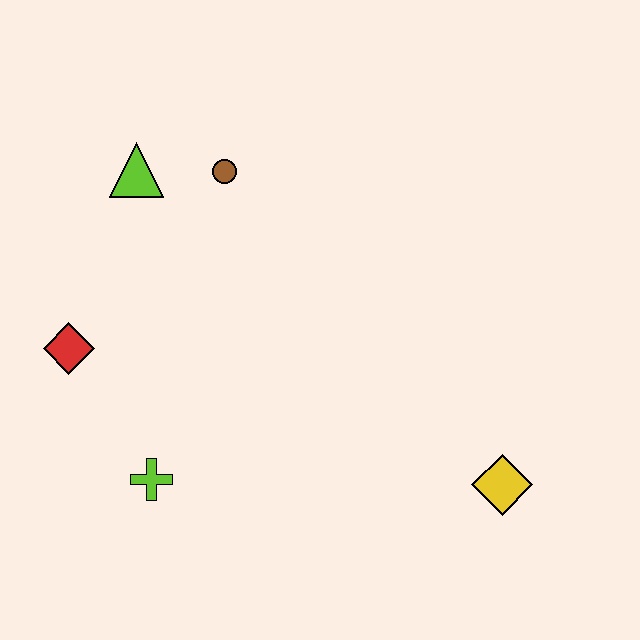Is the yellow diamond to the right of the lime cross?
Yes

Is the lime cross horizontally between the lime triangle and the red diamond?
No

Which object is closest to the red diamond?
The lime cross is closest to the red diamond.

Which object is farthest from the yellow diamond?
The lime triangle is farthest from the yellow diamond.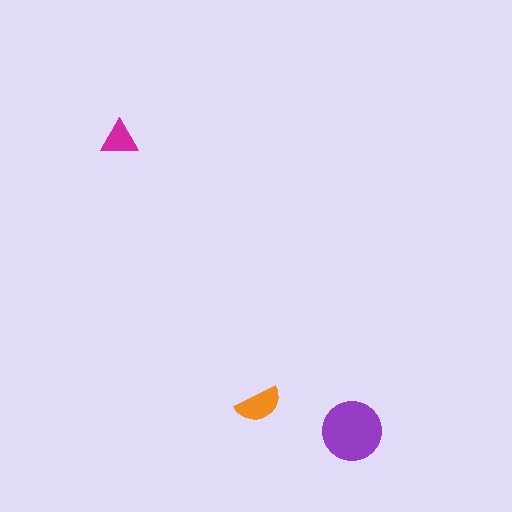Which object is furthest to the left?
The magenta triangle is leftmost.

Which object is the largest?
The purple circle.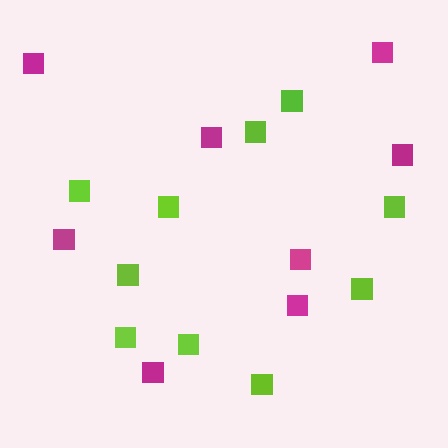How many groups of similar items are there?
There are 2 groups: one group of lime squares (10) and one group of magenta squares (8).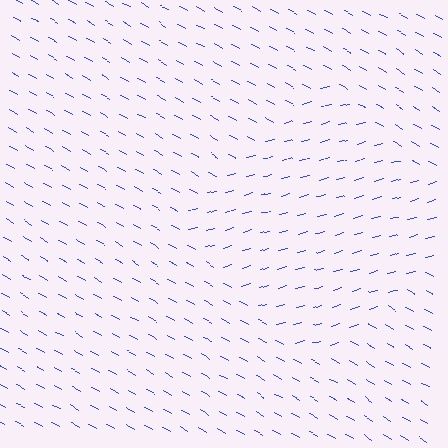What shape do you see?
I see a diamond.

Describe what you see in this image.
The image is filled with small blue line segments. A diamond region in the image has lines oriented differently from the surrounding lines, creating a visible texture boundary.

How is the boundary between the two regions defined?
The boundary is defined purely by a change in line orientation (approximately 45 degrees difference). All lines are the same color and thickness.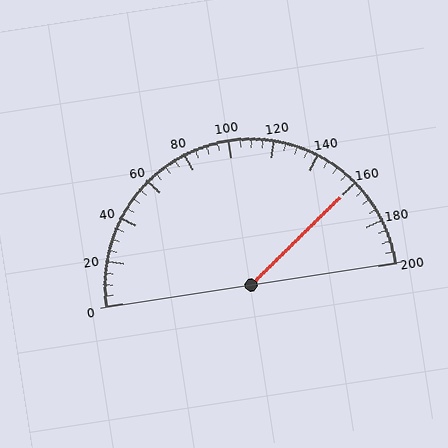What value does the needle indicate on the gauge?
The needle indicates approximately 160.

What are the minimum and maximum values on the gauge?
The gauge ranges from 0 to 200.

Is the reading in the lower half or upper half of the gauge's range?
The reading is in the upper half of the range (0 to 200).